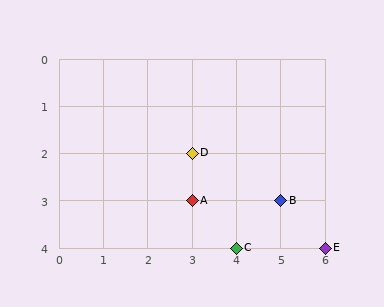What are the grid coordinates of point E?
Point E is at grid coordinates (6, 4).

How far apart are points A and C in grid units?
Points A and C are 1 column and 1 row apart (about 1.4 grid units diagonally).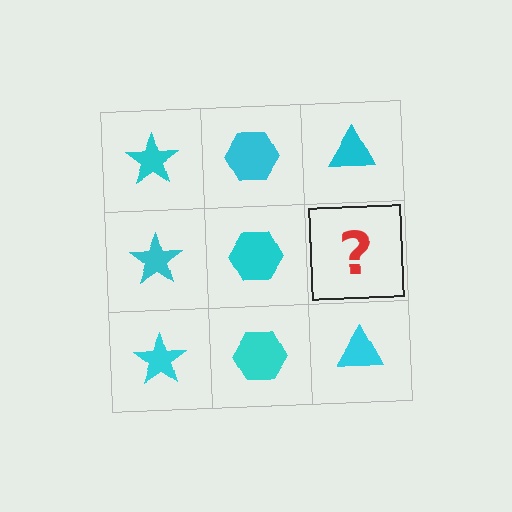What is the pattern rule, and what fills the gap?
The rule is that each column has a consistent shape. The gap should be filled with a cyan triangle.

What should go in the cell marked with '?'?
The missing cell should contain a cyan triangle.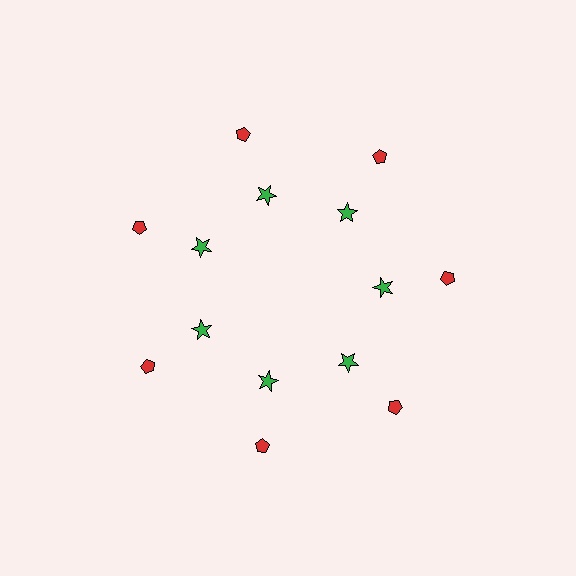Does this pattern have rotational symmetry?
Yes, this pattern has 7-fold rotational symmetry. It looks the same after rotating 51 degrees around the center.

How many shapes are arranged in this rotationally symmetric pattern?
There are 14 shapes, arranged in 7 groups of 2.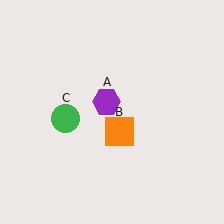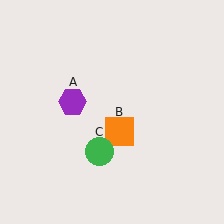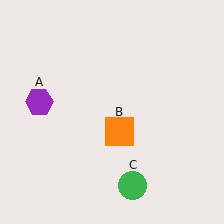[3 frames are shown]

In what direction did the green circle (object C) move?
The green circle (object C) moved down and to the right.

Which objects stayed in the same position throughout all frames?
Orange square (object B) remained stationary.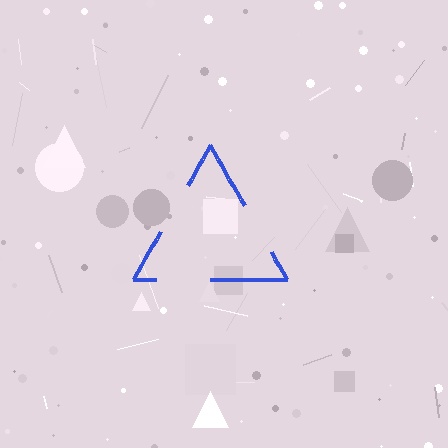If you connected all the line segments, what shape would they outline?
They would outline a triangle.